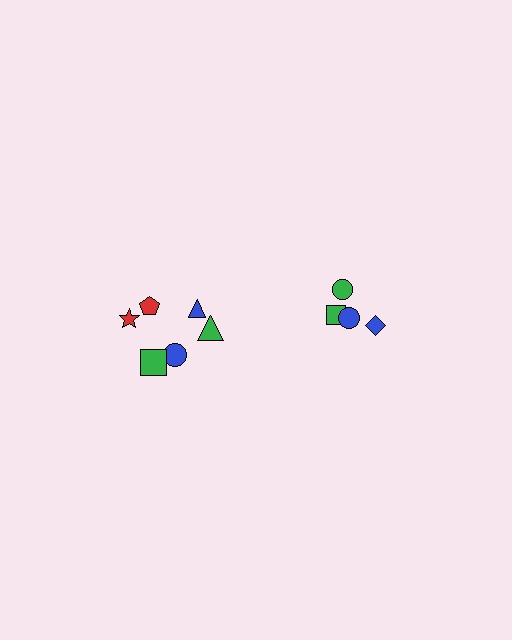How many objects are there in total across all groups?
There are 10 objects.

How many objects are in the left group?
There are 6 objects.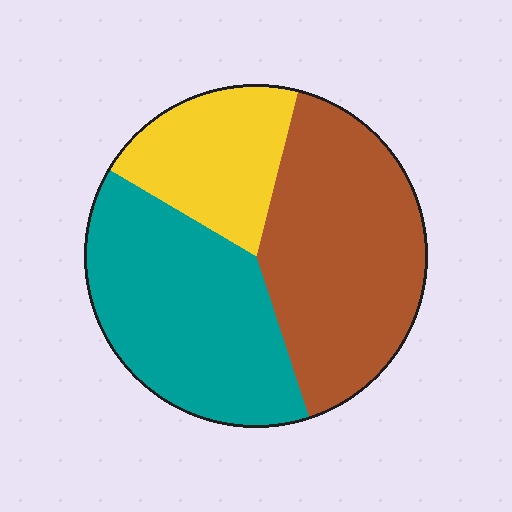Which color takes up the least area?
Yellow, at roughly 20%.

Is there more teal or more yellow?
Teal.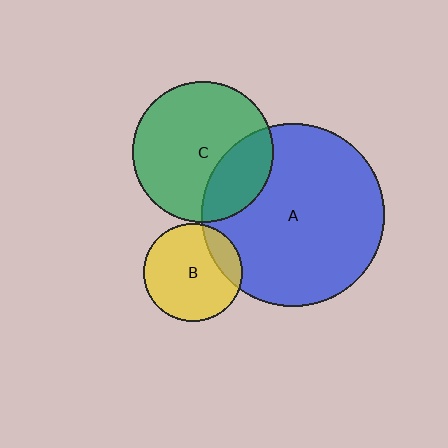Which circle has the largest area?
Circle A (blue).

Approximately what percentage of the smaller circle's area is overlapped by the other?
Approximately 20%.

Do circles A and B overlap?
Yes.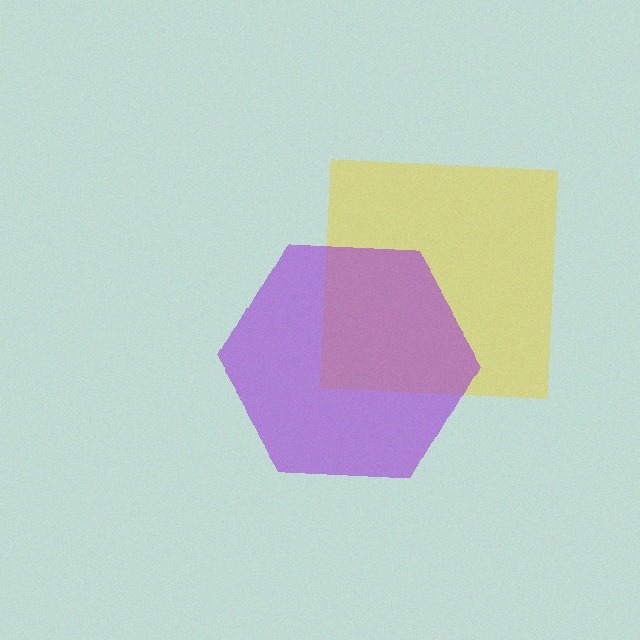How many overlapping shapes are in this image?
There are 2 overlapping shapes in the image.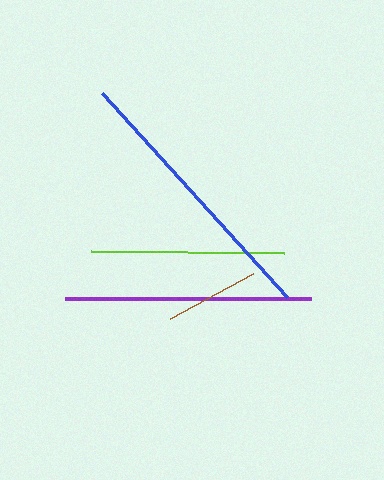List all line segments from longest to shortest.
From longest to shortest: blue, purple, lime, brown.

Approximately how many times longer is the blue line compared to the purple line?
The blue line is approximately 1.1 times the length of the purple line.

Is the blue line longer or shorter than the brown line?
The blue line is longer than the brown line.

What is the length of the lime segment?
The lime segment is approximately 194 pixels long.